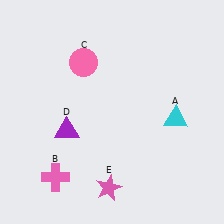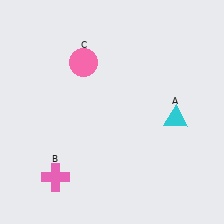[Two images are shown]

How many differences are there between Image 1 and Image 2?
There are 2 differences between the two images.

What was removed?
The purple triangle (D), the pink star (E) were removed in Image 2.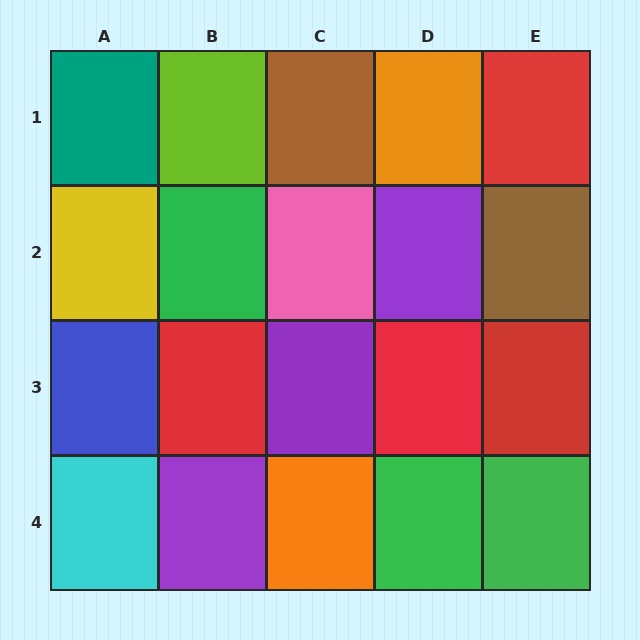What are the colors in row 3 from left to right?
Blue, red, purple, red, red.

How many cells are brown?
2 cells are brown.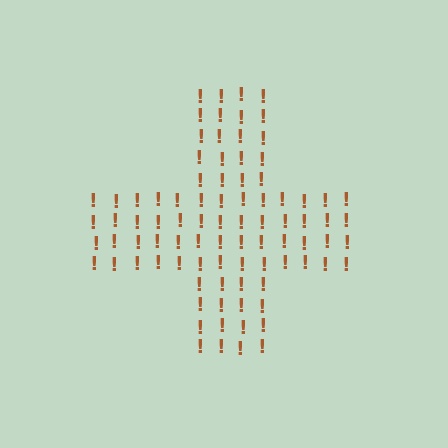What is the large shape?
The large shape is a cross.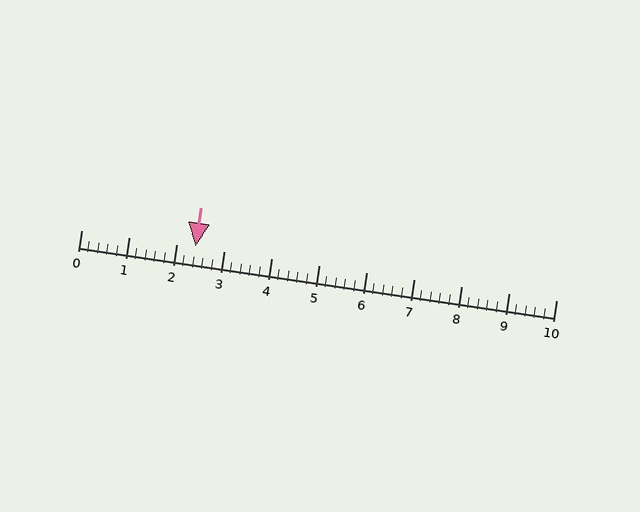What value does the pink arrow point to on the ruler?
The pink arrow points to approximately 2.4.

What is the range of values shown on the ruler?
The ruler shows values from 0 to 10.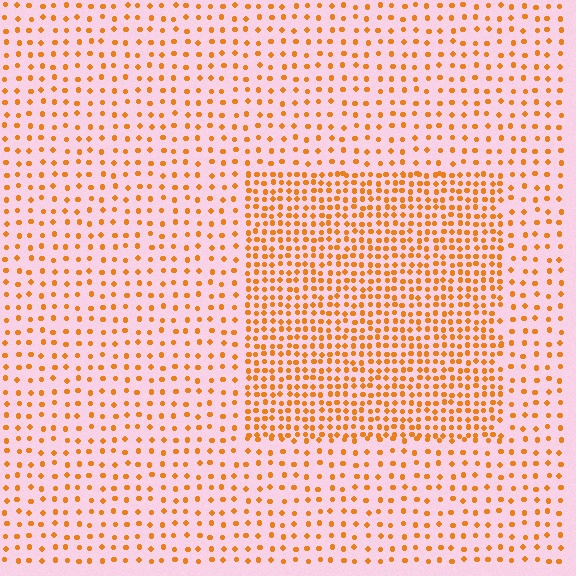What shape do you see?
I see a rectangle.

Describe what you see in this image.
The image contains small orange elements arranged at two different densities. A rectangle-shaped region is visible where the elements are more densely packed than the surrounding area.